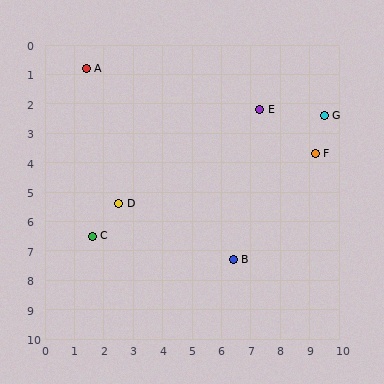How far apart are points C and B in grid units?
Points C and B are about 4.9 grid units apart.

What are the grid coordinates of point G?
Point G is at approximately (9.5, 2.4).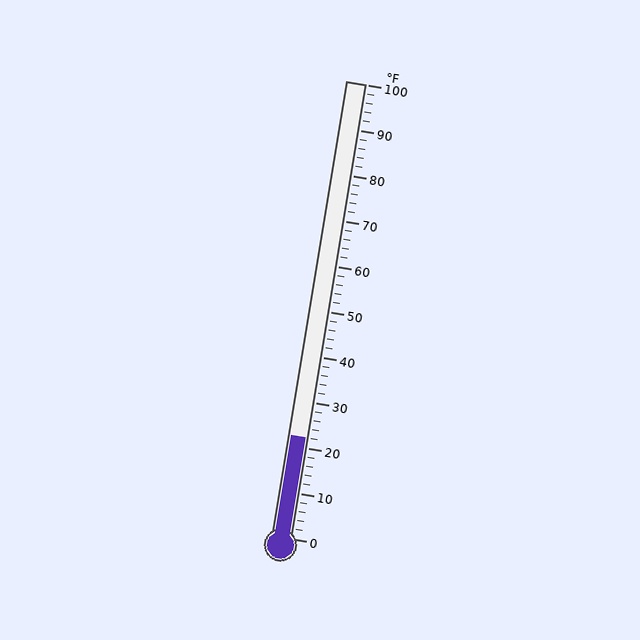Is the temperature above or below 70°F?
The temperature is below 70°F.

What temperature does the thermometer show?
The thermometer shows approximately 22°F.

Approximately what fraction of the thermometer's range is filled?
The thermometer is filled to approximately 20% of its range.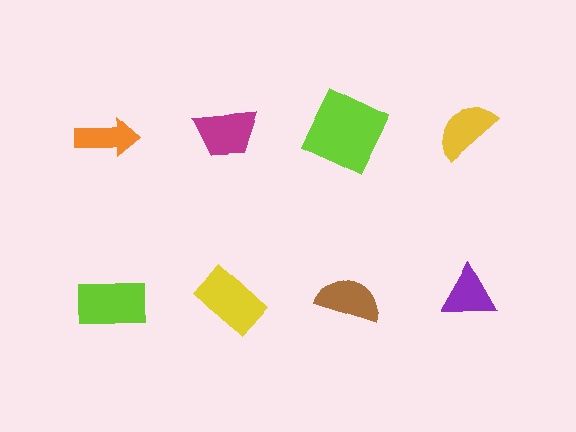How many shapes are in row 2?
4 shapes.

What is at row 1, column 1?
An orange arrow.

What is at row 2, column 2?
A yellow rectangle.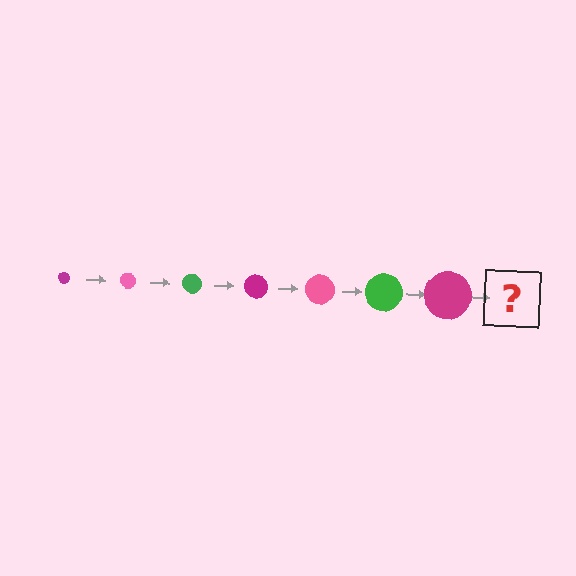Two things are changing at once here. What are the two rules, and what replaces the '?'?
The two rules are that the circle grows larger each step and the color cycles through magenta, pink, and green. The '?' should be a pink circle, larger than the previous one.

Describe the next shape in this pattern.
It should be a pink circle, larger than the previous one.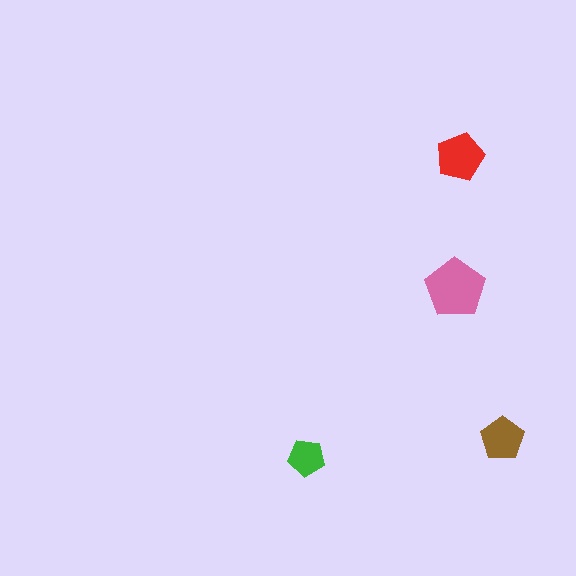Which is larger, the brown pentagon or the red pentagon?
The red one.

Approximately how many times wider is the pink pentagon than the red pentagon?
About 1.5 times wider.